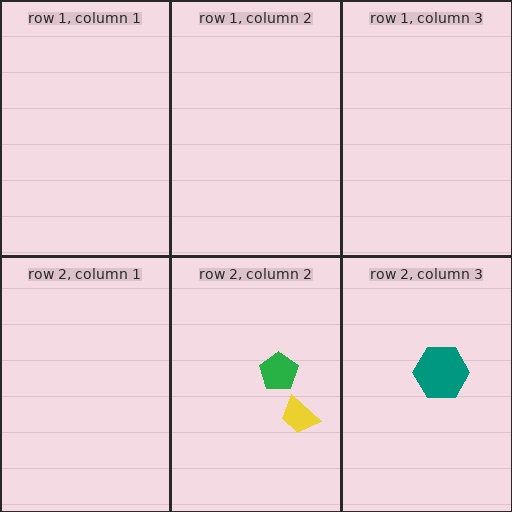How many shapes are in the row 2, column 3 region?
1.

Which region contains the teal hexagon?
The row 2, column 3 region.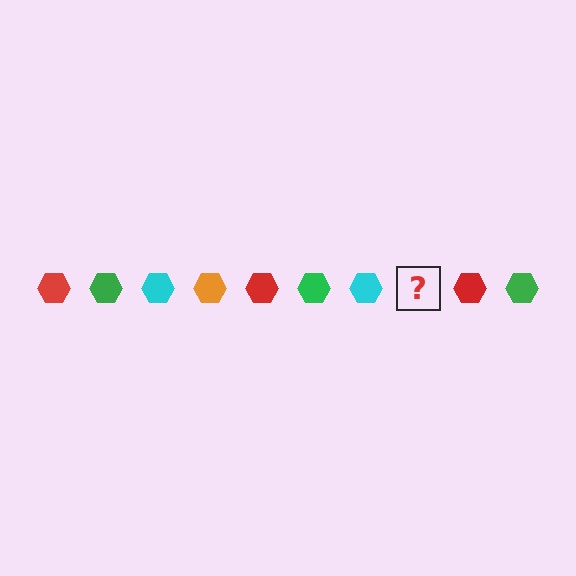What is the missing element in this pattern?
The missing element is an orange hexagon.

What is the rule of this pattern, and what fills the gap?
The rule is that the pattern cycles through red, green, cyan, orange hexagons. The gap should be filled with an orange hexagon.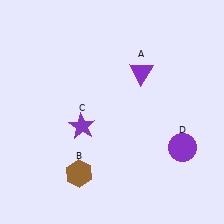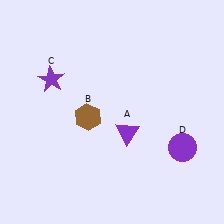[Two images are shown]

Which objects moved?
The objects that moved are: the purple triangle (A), the brown hexagon (B), the purple star (C).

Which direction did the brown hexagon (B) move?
The brown hexagon (B) moved up.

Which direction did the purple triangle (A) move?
The purple triangle (A) moved down.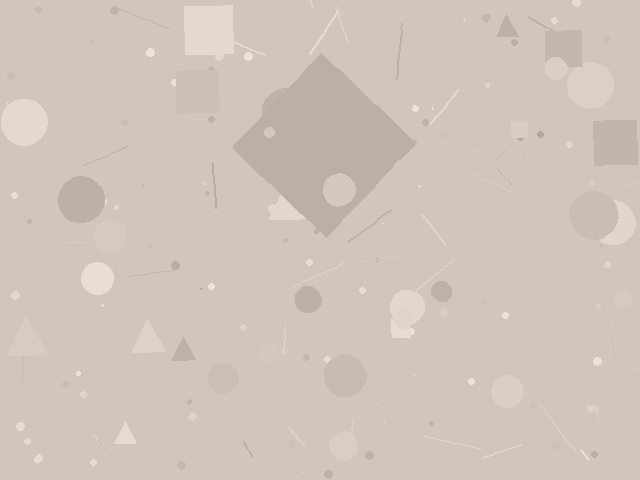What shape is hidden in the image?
A diamond is hidden in the image.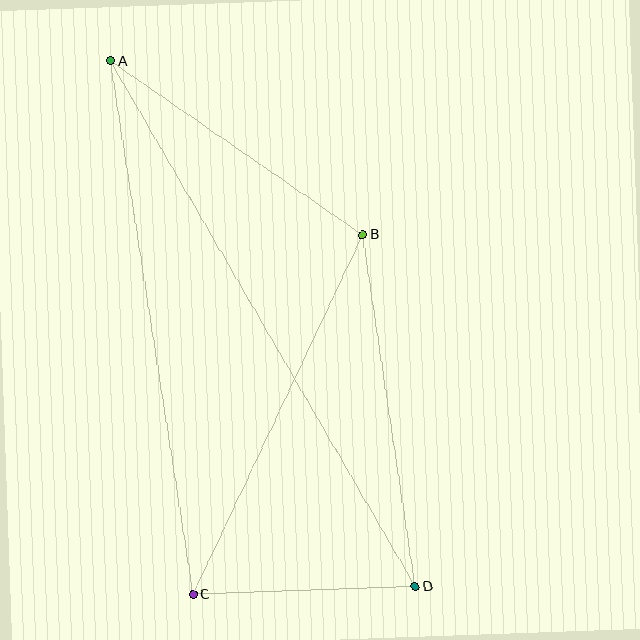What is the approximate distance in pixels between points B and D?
The distance between B and D is approximately 356 pixels.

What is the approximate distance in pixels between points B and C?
The distance between B and C is approximately 398 pixels.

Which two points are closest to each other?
Points C and D are closest to each other.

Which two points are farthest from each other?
Points A and D are farthest from each other.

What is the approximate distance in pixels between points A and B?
The distance between A and B is approximately 306 pixels.